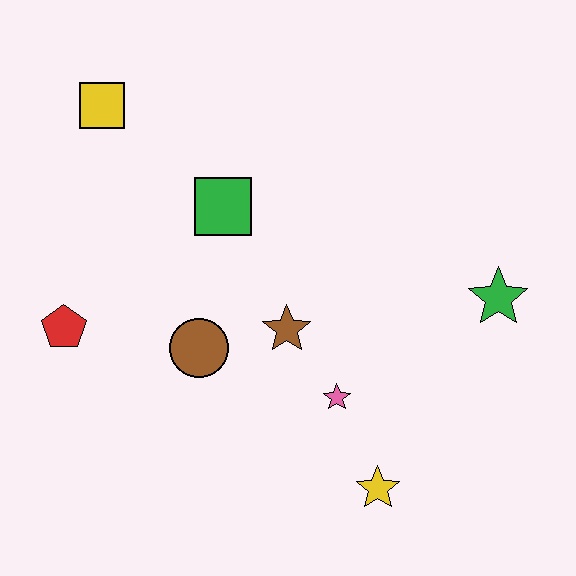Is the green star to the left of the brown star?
No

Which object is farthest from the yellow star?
The yellow square is farthest from the yellow star.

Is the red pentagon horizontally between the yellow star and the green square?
No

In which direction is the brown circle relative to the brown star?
The brown circle is to the left of the brown star.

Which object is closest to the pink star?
The brown star is closest to the pink star.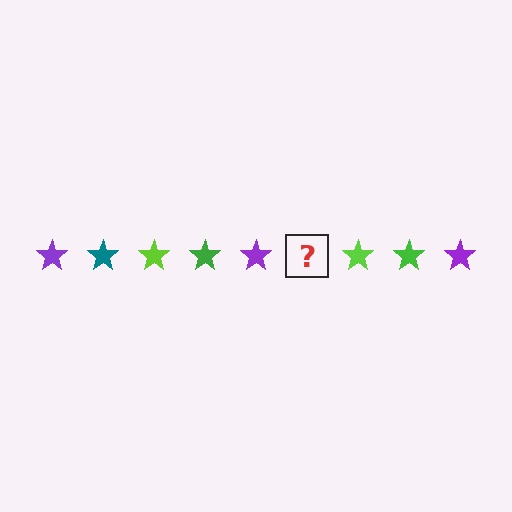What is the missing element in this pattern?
The missing element is a teal star.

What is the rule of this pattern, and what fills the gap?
The rule is that the pattern cycles through purple, teal, lime, green stars. The gap should be filled with a teal star.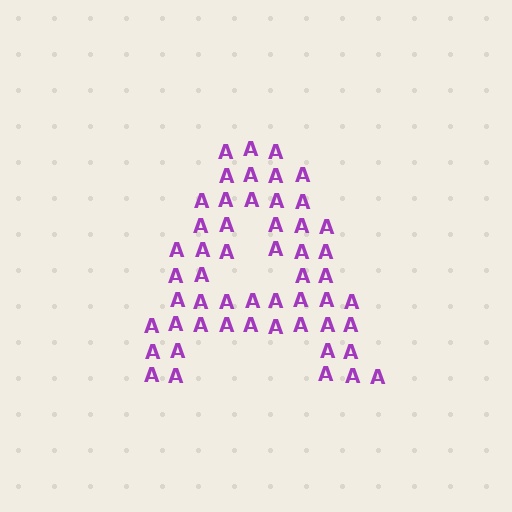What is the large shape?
The large shape is the letter A.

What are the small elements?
The small elements are letter A's.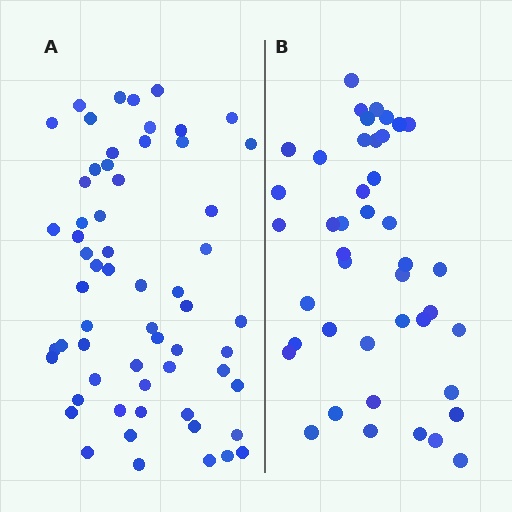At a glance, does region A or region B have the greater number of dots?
Region A (the left region) has more dots.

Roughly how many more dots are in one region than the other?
Region A has approximately 15 more dots than region B.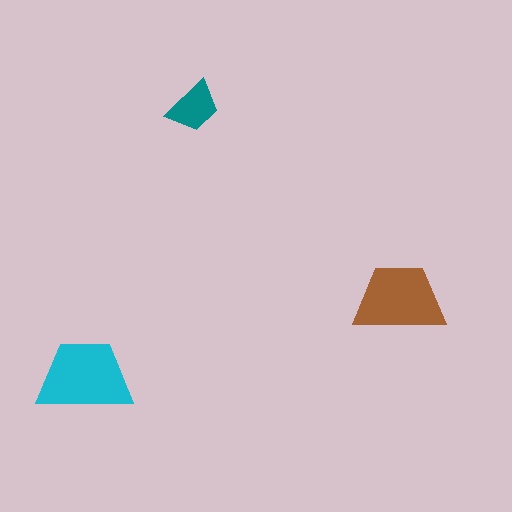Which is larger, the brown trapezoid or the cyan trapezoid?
The cyan one.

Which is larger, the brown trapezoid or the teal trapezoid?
The brown one.